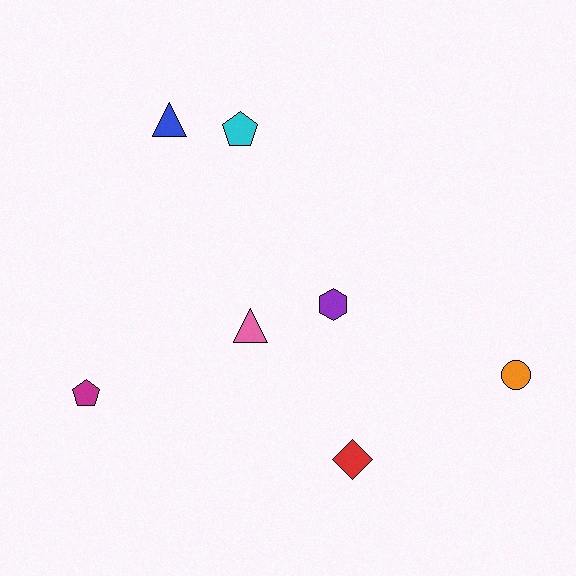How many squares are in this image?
There are no squares.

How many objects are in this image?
There are 7 objects.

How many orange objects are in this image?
There is 1 orange object.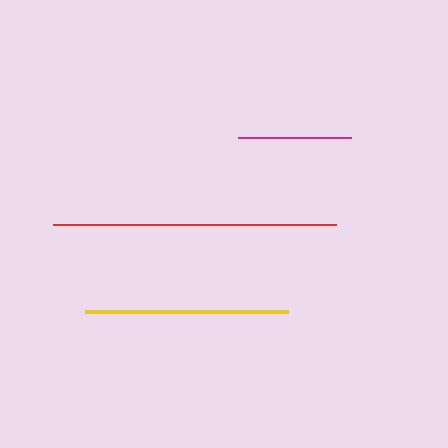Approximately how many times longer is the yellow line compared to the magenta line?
The yellow line is approximately 1.8 times the length of the magenta line.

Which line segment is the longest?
The red line is the longest at approximately 283 pixels.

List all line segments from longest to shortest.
From longest to shortest: red, yellow, magenta.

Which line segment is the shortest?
The magenta line is the shortest at approximately 113 pixels.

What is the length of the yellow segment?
The yellow segment is approximately 204 pixels long.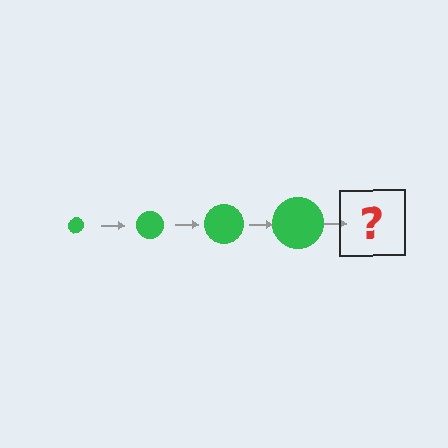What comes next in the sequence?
The next element should be a green circle, larger than the previous one.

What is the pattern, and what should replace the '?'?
The pattern is that the circle gets progressively larger each step. The '?' should be a green circle, larger than the previous one.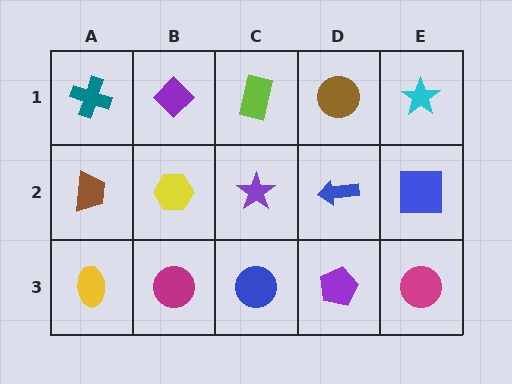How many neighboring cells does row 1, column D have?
3.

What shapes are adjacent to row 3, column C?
A purple star (row 2, column C), a magenta circle (row 3, column B), a purple pentagon (row 3, column D).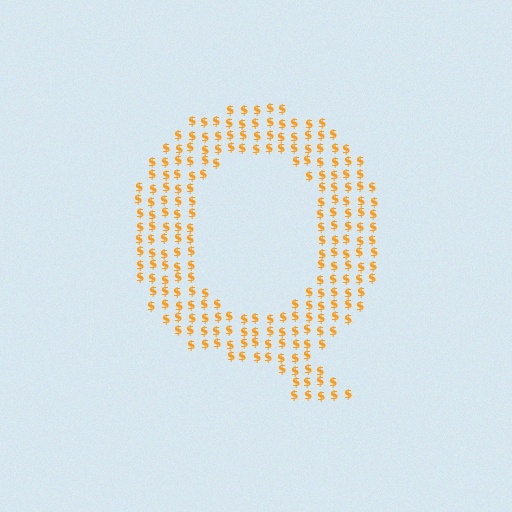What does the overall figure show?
The overall figure shows the letter Q.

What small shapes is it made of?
It is made of small dollar signs.